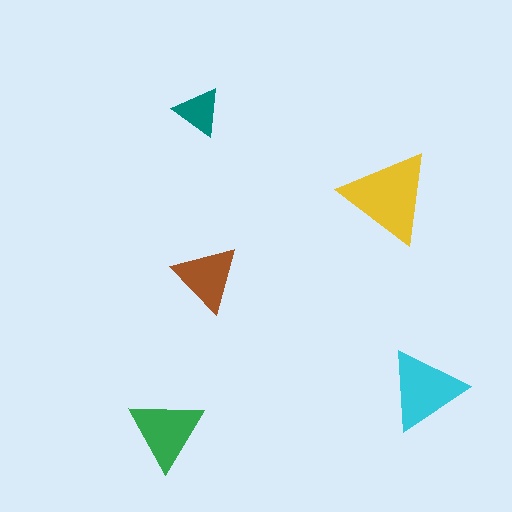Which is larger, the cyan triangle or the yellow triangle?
The yellow one.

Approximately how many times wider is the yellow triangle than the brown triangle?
About 1.5 times wider.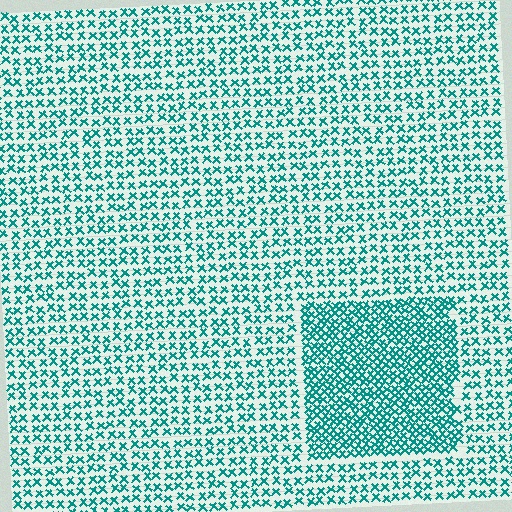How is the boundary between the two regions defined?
The boundary is defined by a change in element density (approximately 1.9x ratio). All elements are the same color, size, and shape.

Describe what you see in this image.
The image contains small teal elements arranged at two different densities. A rectangle-shaped region is visible where the elements are more densely packed than the surrounding area.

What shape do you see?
I see a rectangle.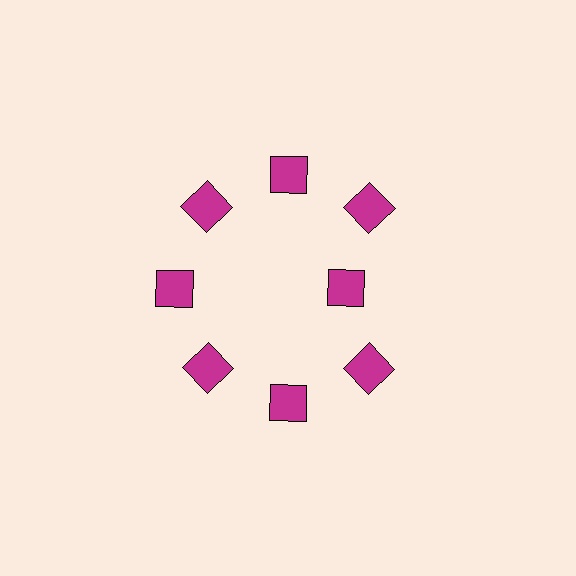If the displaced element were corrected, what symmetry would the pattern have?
It would have 8-fold rotational symmetry — the pattern would map onto itself every 45 degrees.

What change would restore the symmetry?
The symmetry would be restored by moving it outward, back onto the ring so that all 8 squares sit at equal angles and equal distance from the center.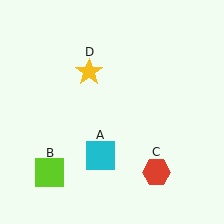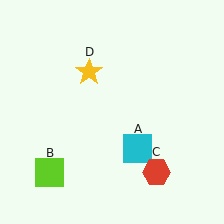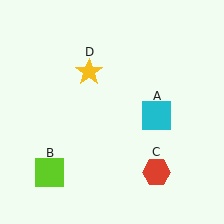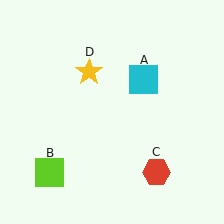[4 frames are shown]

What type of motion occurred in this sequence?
The cyan square (object A) rotated counterclockwise around the center of the scene.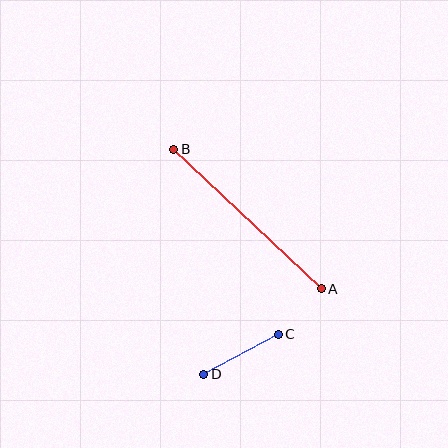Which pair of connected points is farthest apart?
Points A and B are farthest apart.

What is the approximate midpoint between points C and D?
The midpoint is at approximately (241, 354) pixels.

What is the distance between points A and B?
The distance is approximately 203 pixels.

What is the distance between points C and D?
The distance is approximately 84 pixels.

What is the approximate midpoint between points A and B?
The midpoint is at approximately (247, 219) pixels.